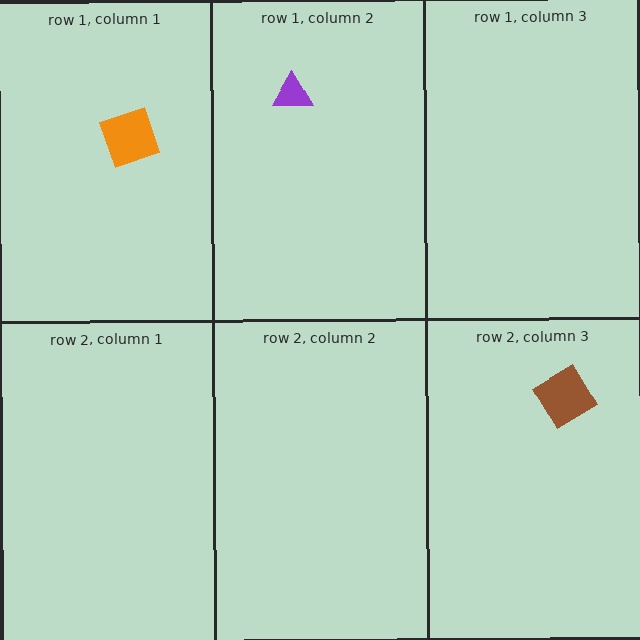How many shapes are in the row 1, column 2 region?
1.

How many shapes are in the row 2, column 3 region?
1.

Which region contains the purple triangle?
The row 1, column 2 region.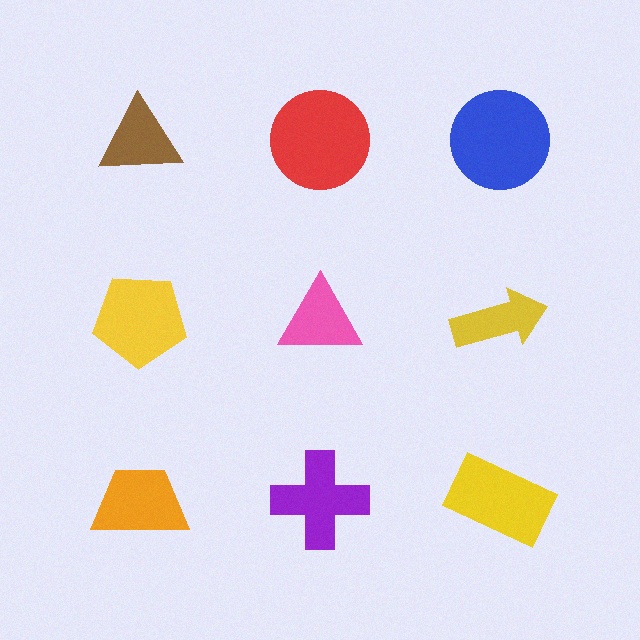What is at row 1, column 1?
A brown triangle.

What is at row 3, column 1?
An orange trapezoid.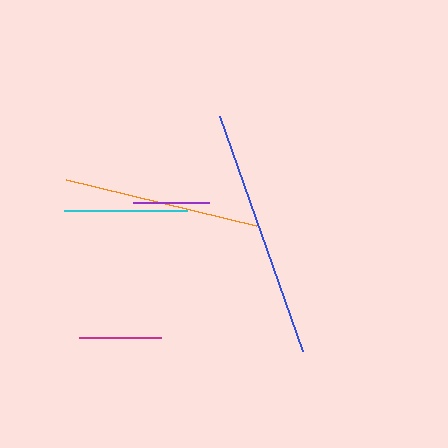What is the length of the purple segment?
The purple segment is approximately 76 pixels long.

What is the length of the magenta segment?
The magenta segment is approximately 82 pixels long.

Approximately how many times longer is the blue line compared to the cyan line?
The blue line is approximately 2.0 times the length of the cyan line.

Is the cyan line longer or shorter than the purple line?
The cyan line is longer than the purple line.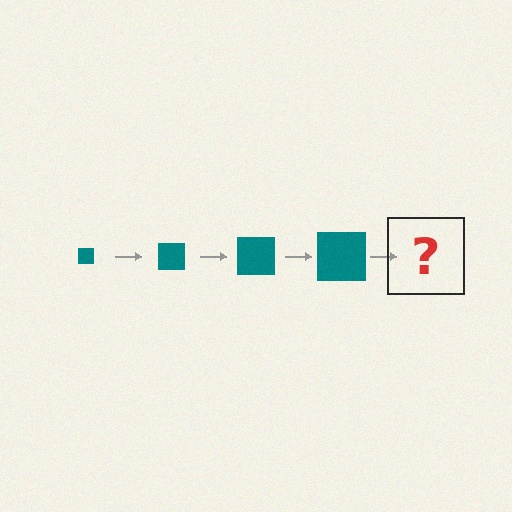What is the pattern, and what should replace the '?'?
The pattern is that the square gets progressively larger each step. The '?' should be a teal square, larger than the previous one.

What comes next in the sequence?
The next element should be a teal square, larger than the previous one.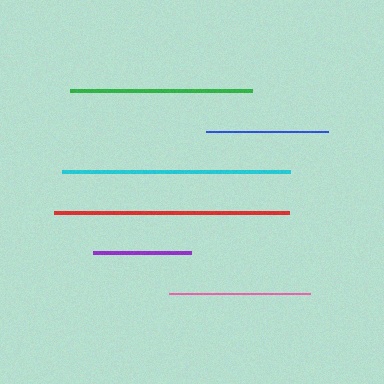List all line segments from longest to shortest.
From longest to shortest: red, cyan, green, pink, blue, purple.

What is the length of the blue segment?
The blue segment is approximately 122 pixels long.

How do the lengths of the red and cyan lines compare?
The red and cyan lines are approximately the same length.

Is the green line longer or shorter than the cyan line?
The cyan line is longer than the green line.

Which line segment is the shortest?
The purple line is the shortest at approximately 98 pixels.